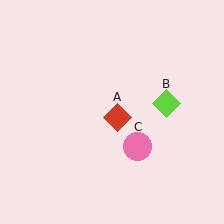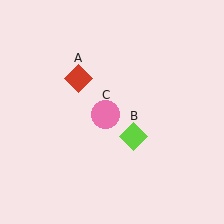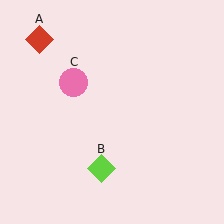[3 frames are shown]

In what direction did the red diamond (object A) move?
The red diamond (object A) moved up and to the left.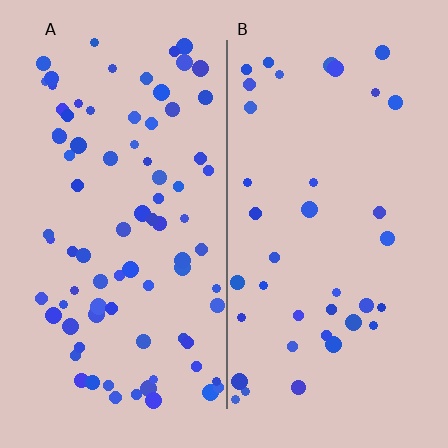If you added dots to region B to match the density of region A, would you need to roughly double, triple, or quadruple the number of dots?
Approximately double.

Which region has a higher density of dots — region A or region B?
A (the left).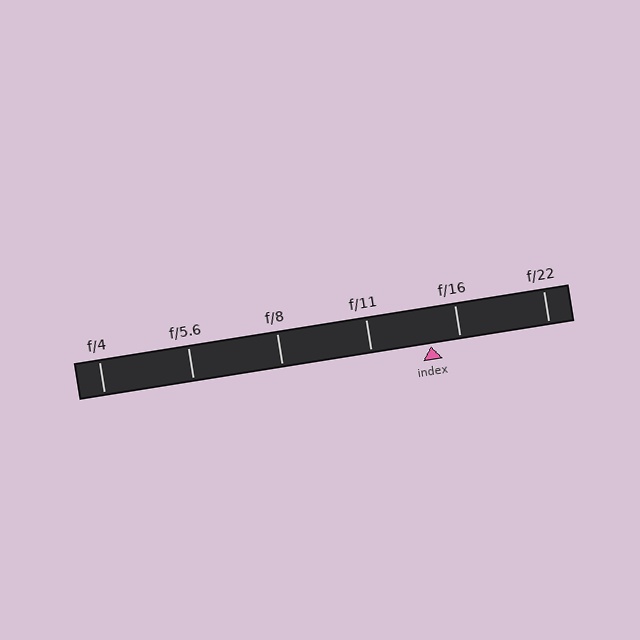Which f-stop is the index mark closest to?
The index mark is closest to f/16.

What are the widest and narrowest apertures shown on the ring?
The widest aperture shown is f/4 and the narrowest is f/22.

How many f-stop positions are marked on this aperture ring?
There are 6 f-stop positions marked.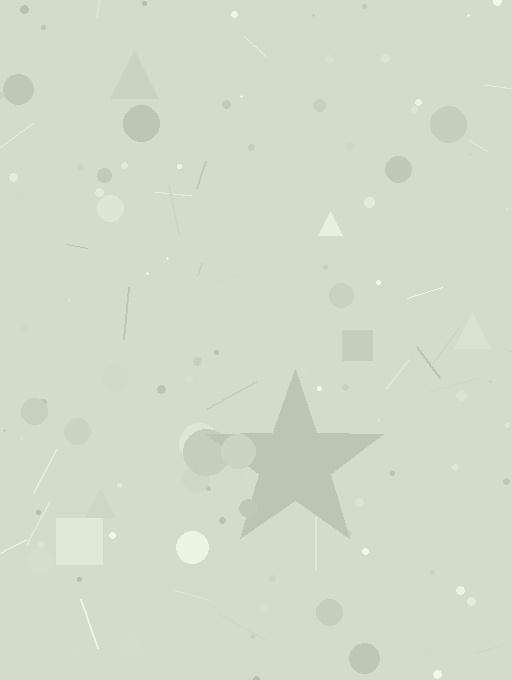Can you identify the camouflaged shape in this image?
The camouflaged shape is a star.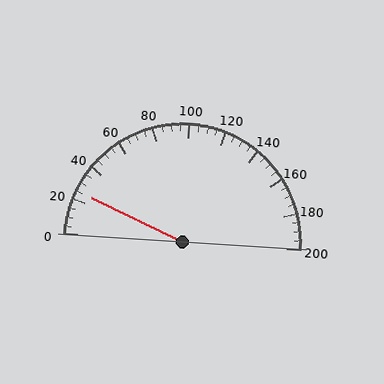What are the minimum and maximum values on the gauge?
The gauge ranges from 0 to 200.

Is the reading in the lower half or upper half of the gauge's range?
The reading is in the lower half of the range (0 to 200).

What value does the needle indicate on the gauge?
The needle indicates approximately 25.